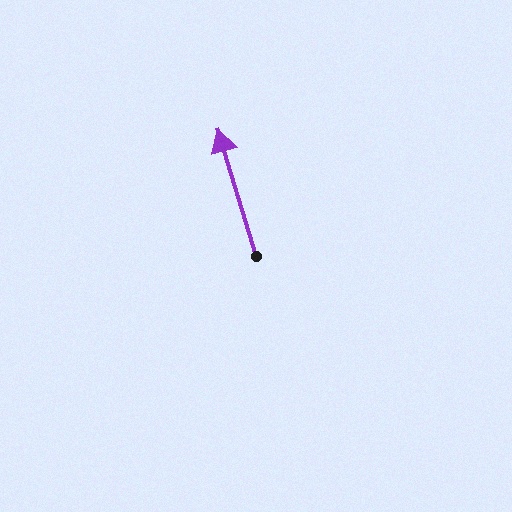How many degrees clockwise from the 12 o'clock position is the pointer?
Approximately 343 degrees.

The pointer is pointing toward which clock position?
Roughly 11 o'clock.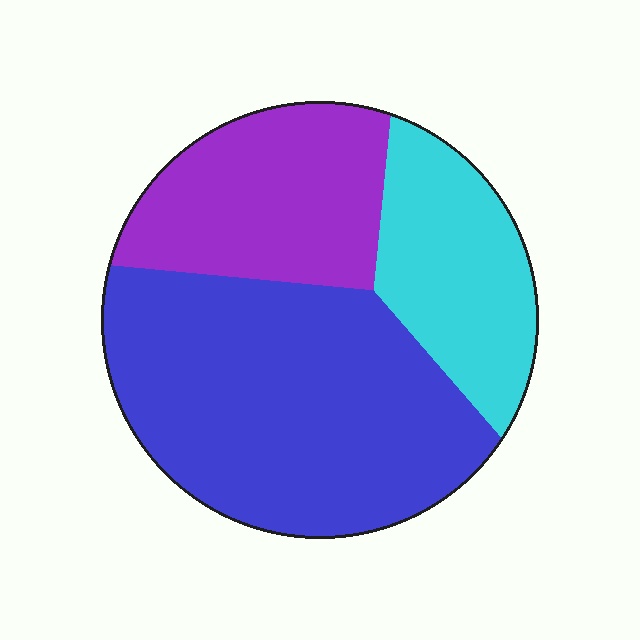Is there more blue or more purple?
Blue.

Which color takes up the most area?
Blue, at roughly 50%.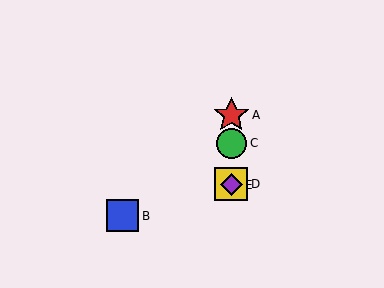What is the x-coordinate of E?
Object E is at x≈231.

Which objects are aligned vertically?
Objects A, C, D, E are aligned vertically.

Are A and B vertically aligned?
No, A is at x≈231 and B is at x≈123.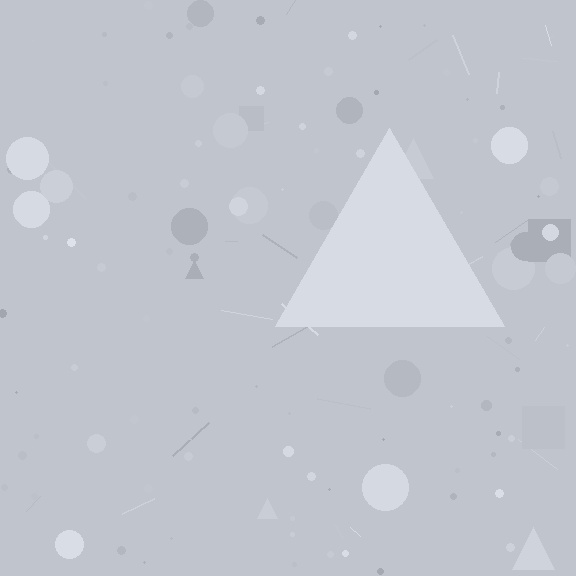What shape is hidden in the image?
A triangle is hidden in the image.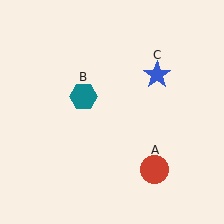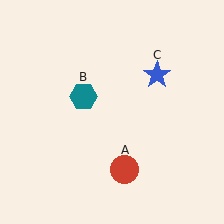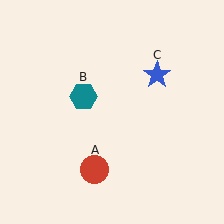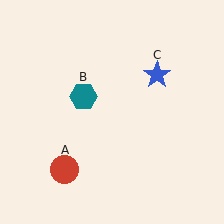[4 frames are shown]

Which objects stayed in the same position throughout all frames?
Teal hexagon (object B) and blue star (object C) remained stationary.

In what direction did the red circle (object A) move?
The red circle (object A) moved left.